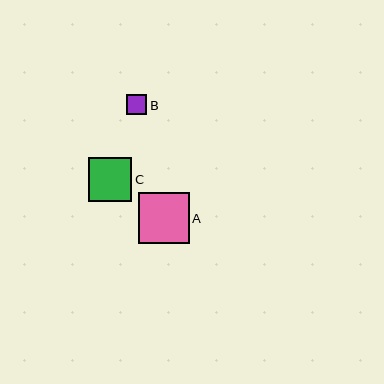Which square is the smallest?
Square B is the smallest with a size of approximately 20 pixels.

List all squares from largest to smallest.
From largest to smallest: A, C, B.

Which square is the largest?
Square A is the largest with a size of approximately 51 pixels.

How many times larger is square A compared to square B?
Square A is approximately 2.5 times the size of square B.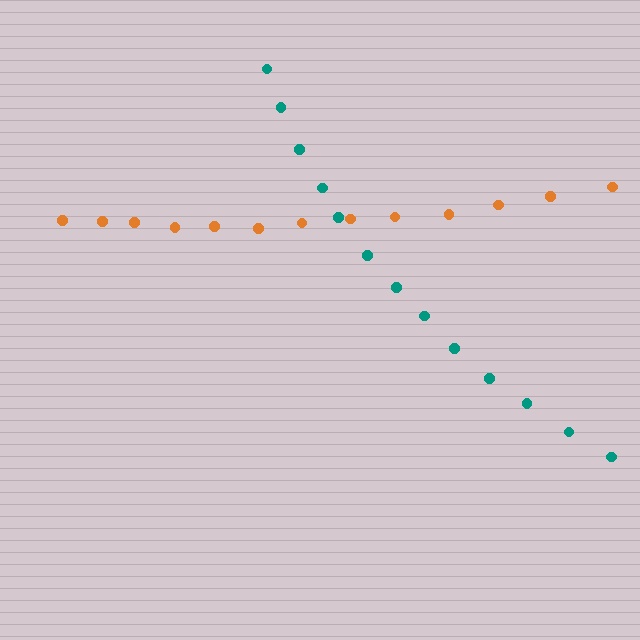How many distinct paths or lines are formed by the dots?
There are 2 distinct paths.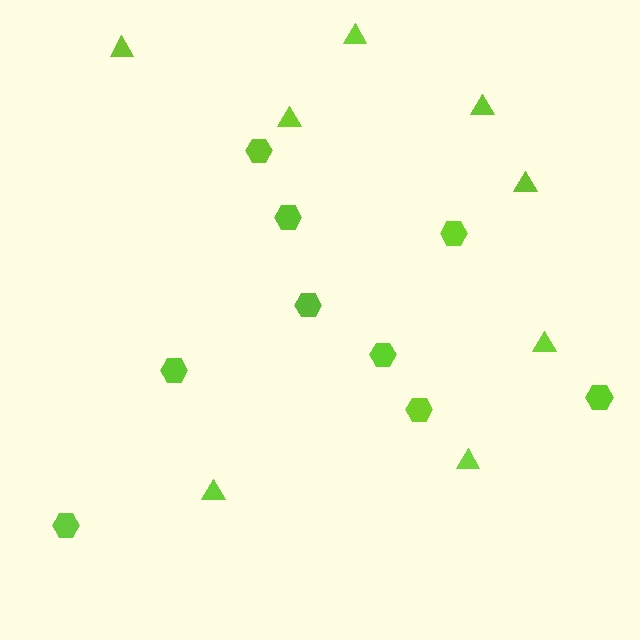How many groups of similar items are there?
There are 2 groups: one group of triangles (8) and one group of hexagons (9).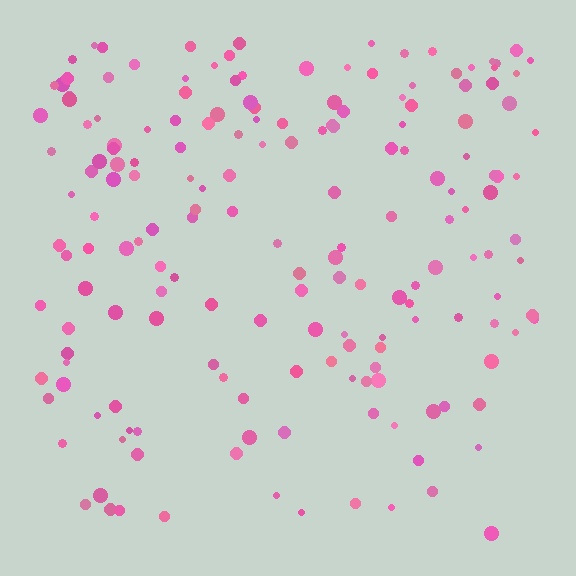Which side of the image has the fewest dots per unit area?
The bottom.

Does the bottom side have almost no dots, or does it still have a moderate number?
Still a moderate number, just noticeably fewer than the top.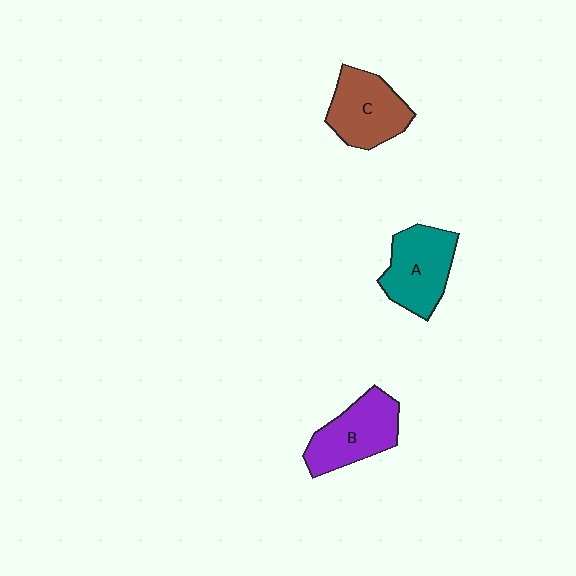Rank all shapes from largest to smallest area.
From largest to smallest: A (teal), B (purple), C (brown).